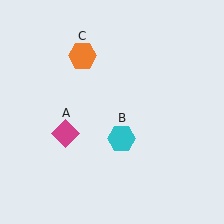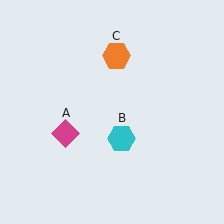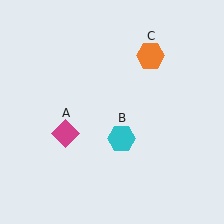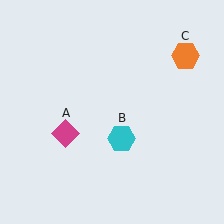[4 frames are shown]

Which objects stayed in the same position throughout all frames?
Magenta diamond (object A) and cyan hexagon (object B) remained stationary.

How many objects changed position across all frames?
1 object changed position: orange hexagon (object C).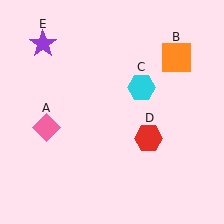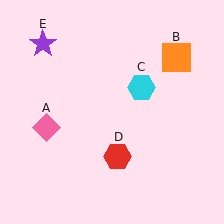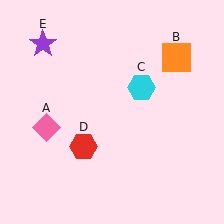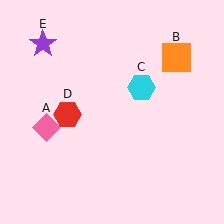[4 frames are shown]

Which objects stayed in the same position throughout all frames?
Pink diamond (object A) and orange square (object B) and cyan hexagon (object C) and purple star (object E) remained stationary.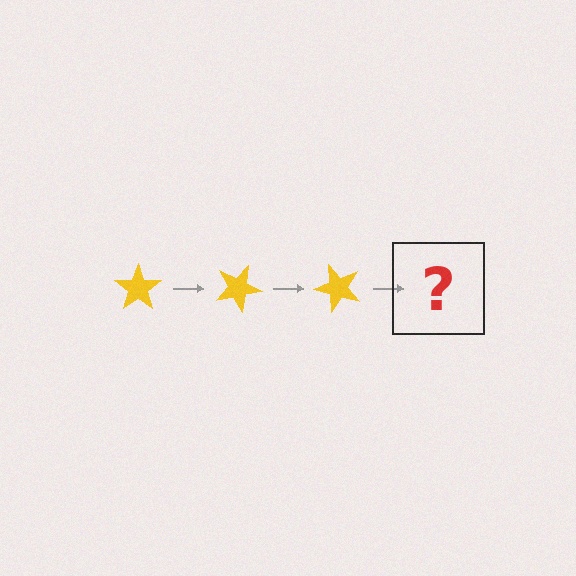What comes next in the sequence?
The next element should be a yellow star rotated 75 degrees.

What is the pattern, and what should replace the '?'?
The pattern is that the star rotates 25 degrees each step. The '?' should be a yellow star rotated 75 degrees.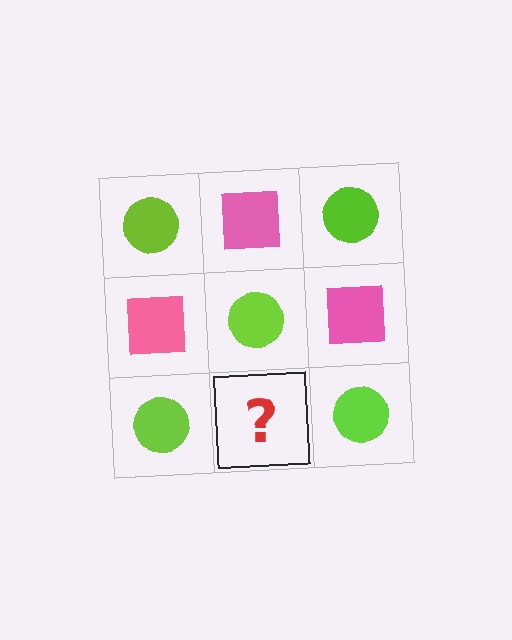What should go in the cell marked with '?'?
The missing cell should contain a pink square.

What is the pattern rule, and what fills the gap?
The rule is that it alternates lime circle and pink square in a checkerboard pattern. The gap should be filled with a pink square.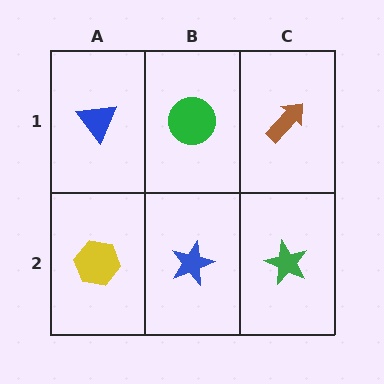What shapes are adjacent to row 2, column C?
A brown arrow (row 1, column C), a blue star (row 2, column B).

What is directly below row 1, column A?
A yellow hexagon.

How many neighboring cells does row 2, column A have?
2.